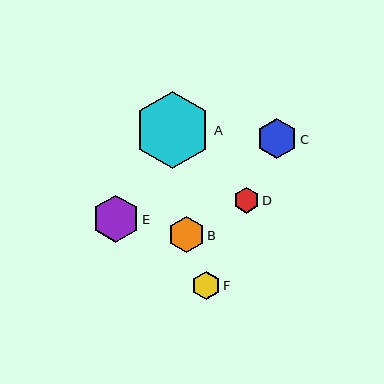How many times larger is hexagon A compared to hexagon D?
Hexagon A is approximately 3.0 times the size of hexagon D.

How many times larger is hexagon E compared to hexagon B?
Hexagon E is approximately 1.3 times the size of hexagon B.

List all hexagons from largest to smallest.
From largest to smallest: A, E, C, B, F, D.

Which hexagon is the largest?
Hexagon A is the largest with a size of approximately 77 pixels.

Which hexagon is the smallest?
Hexagon D is the smallest with a size of approximately 26 pixels.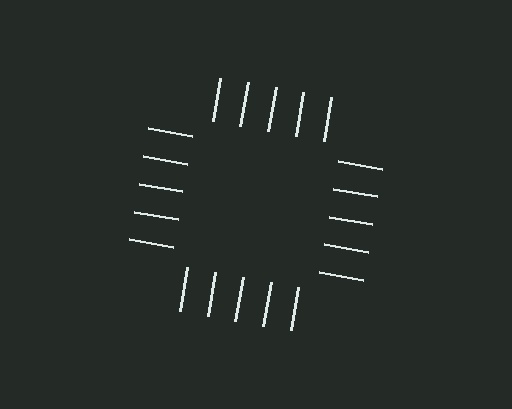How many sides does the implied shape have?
4 sides — the line-ends trace a square.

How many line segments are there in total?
20 — 5 along each of the 4 edges.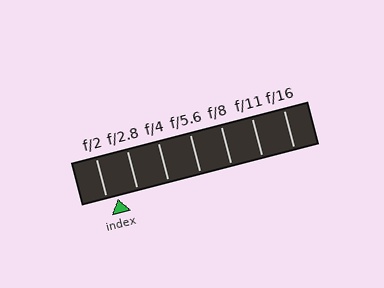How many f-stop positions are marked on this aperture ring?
There are 7 f-stop positions marked.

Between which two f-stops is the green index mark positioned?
The index mark is between f/2 and f/2.8.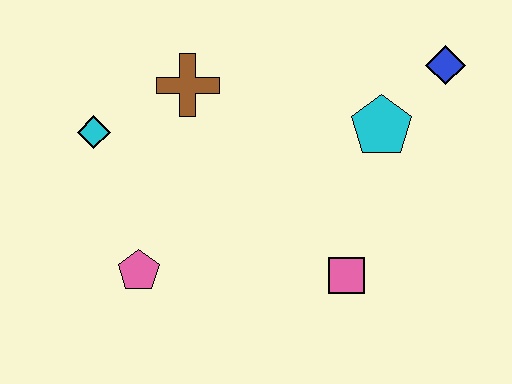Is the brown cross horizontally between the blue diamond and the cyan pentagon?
No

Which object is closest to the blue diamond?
The cyan pentagon is closest to the blue diamond.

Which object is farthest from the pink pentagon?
The blue diamond is farthest from the pink pentagon.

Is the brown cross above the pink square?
Yes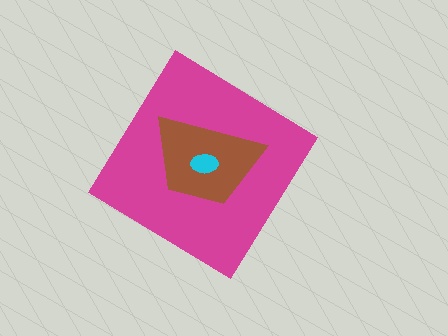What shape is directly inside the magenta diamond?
The brown trapezoid.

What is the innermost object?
The cyan ellipse.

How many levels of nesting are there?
3.